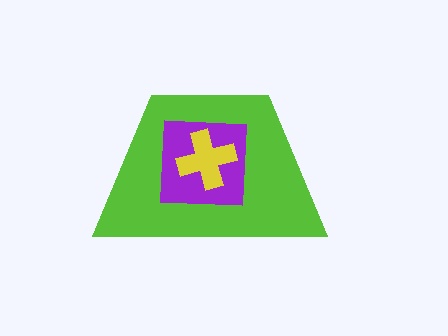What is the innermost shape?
The yellow cross.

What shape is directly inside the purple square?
The yellow cross.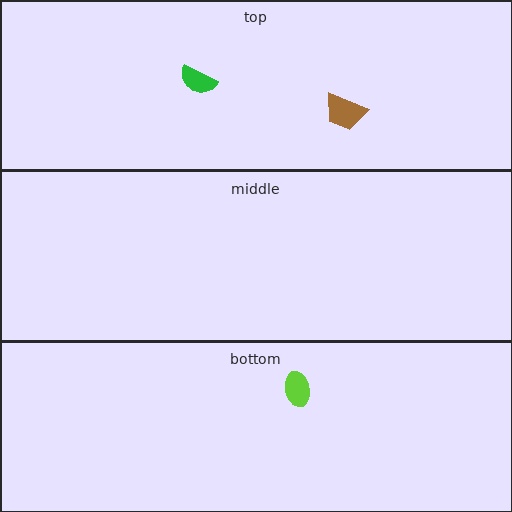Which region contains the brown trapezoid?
The top region.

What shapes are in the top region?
The green semicircle, the brown trapezoid.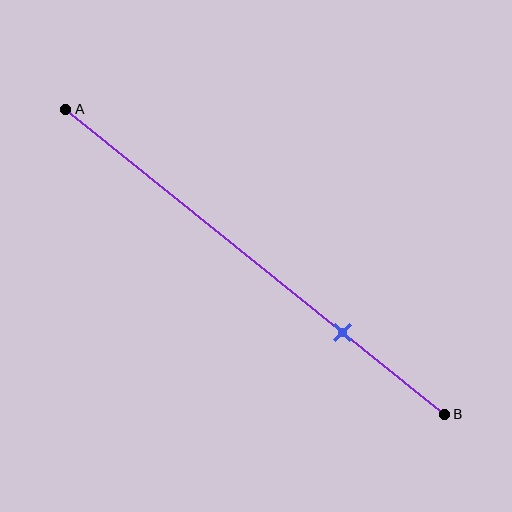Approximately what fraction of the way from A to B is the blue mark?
The blue mark is approximately 75% of the way from A to B.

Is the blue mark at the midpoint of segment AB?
No, the mark is at about 75% from A, not at the 50% midpoint.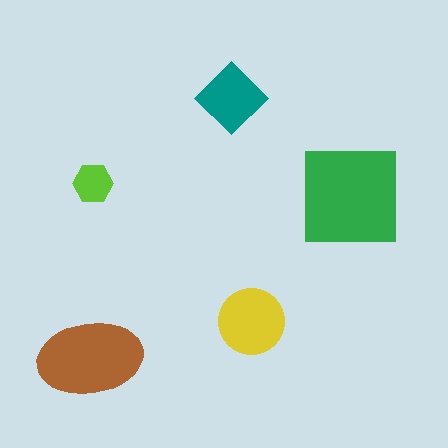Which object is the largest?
The green square.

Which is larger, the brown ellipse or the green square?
The green square.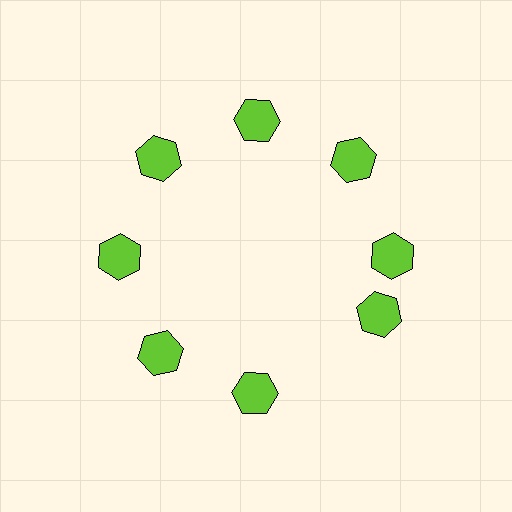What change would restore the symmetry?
The symmetry would be restored by rotating it back into even spacing with its neighbors so that all 8 hexagons sit at equal angles and equal distance from the center.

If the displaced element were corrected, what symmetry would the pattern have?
It would have 8-fold rotational symmetry — the pattern would map onto itself every 45 degrees.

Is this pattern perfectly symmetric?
No. The 8 lime hexagons are arranged in a ring, but one element near the 4 o'clock position is rotated out of alignment along the ring, breaking the 8-fold rotational symmetry.